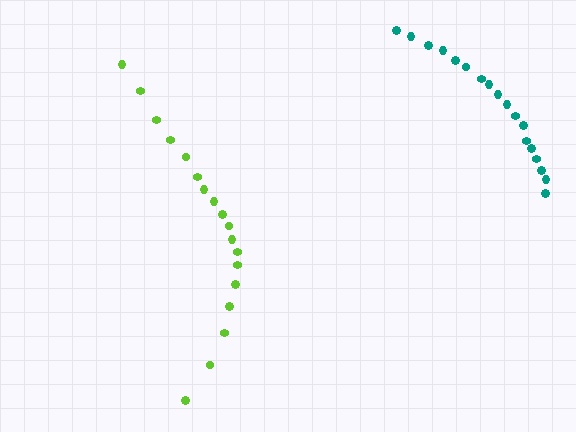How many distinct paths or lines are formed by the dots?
There are 2 distinct paths.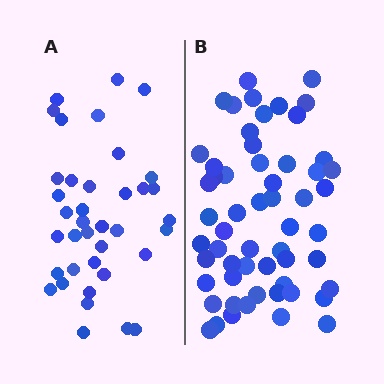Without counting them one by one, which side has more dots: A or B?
Region B (the right region) has more dots.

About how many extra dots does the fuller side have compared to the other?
Region B has approximately 20 more dots than region A.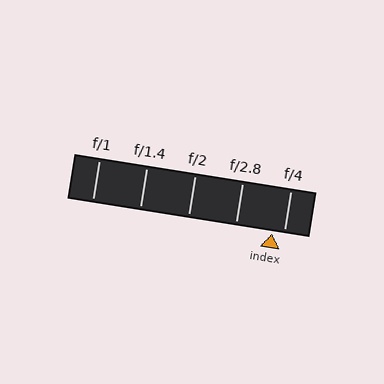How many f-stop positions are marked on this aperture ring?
There are 5 f-stop positions marked.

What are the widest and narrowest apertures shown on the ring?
The widest aperture shown is f/1 and the narrowest is f/4.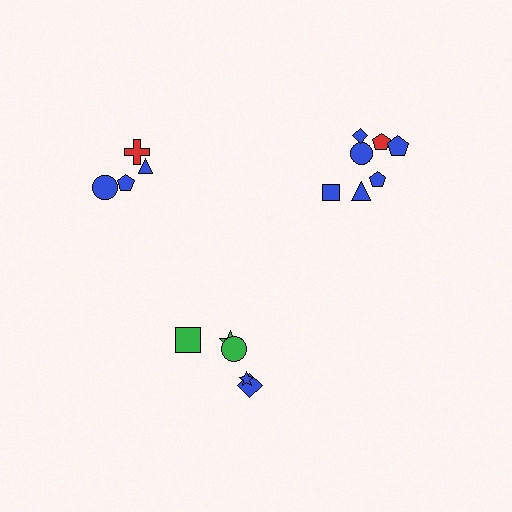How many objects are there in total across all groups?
There are 16 objects.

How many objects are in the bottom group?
There are 5 objects.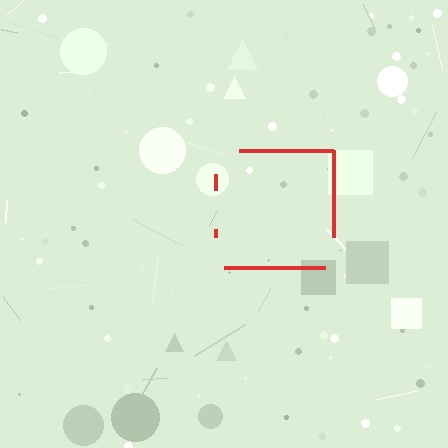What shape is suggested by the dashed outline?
The dashed outline suggests a square.